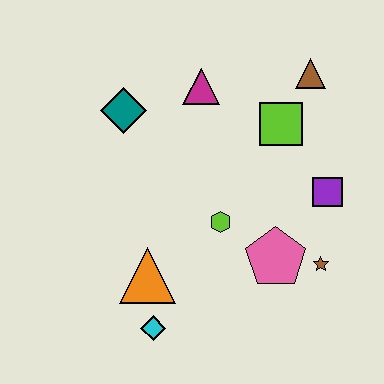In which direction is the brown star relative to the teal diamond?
The brown star is to the right of the teal diamond.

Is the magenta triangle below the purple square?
No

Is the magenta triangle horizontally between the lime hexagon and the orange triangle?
Yes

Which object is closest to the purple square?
The brown star is closest to the purple square.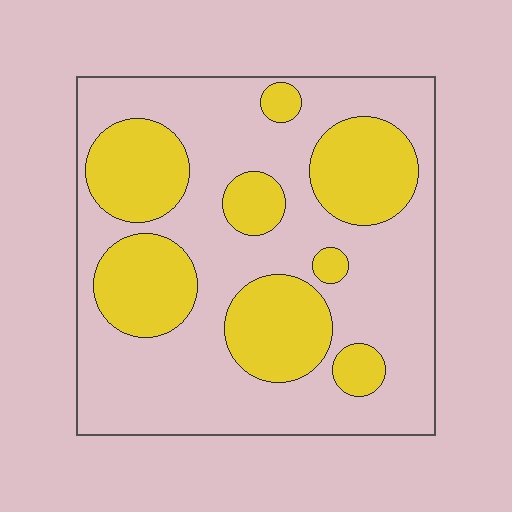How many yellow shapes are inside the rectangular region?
8.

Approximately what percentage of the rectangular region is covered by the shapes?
Approximately 35%.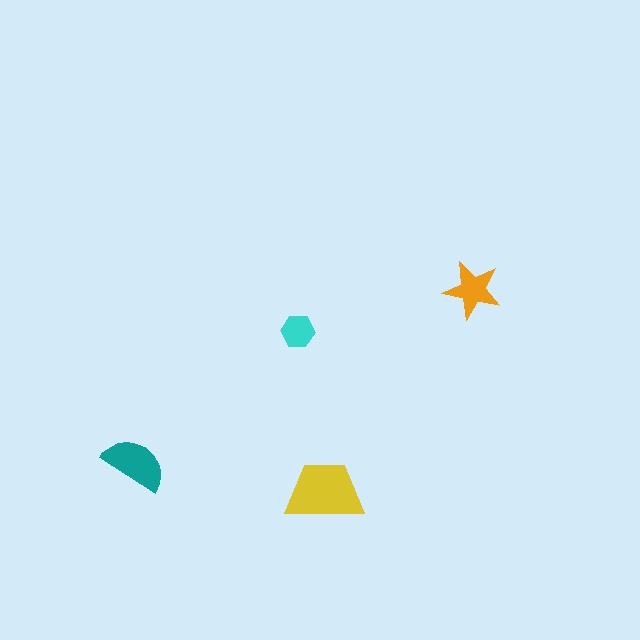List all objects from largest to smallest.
The yellow trapezoid, the teal semicircle, the orange star, the cyan hexagon.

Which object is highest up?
The orange star is topmost.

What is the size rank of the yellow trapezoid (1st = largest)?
1st.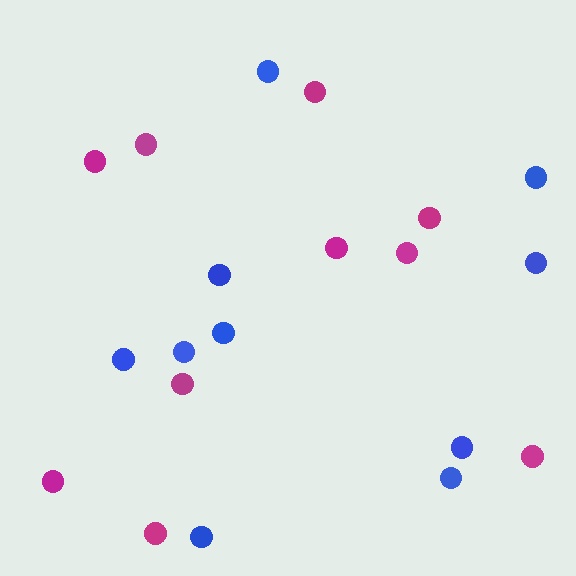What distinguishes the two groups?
There are 2 groups: one group of magenta circles (10) and one group of blue circles (10).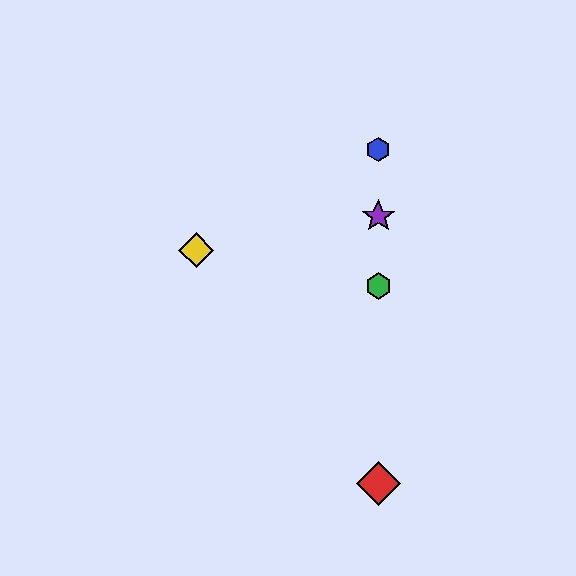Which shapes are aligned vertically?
The red diamond, the blue hexagon, the green hexagon, the purple star are aligned vertically.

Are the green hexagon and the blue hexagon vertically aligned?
Yes, both are at x≈378.